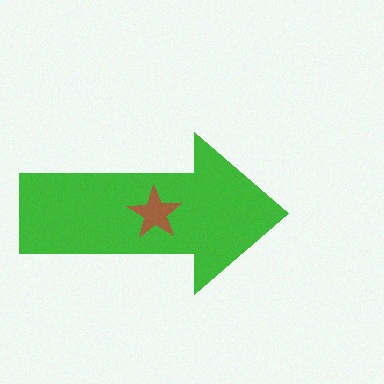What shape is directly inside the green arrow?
The brown star.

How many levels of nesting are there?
2.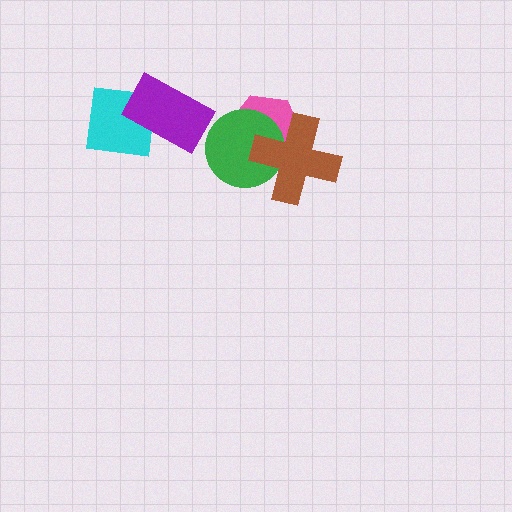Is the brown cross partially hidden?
No, no other shape covers it.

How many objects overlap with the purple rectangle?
1 object overlaps with the purple rectangle.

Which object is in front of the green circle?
The brown cross is in front of the green circle.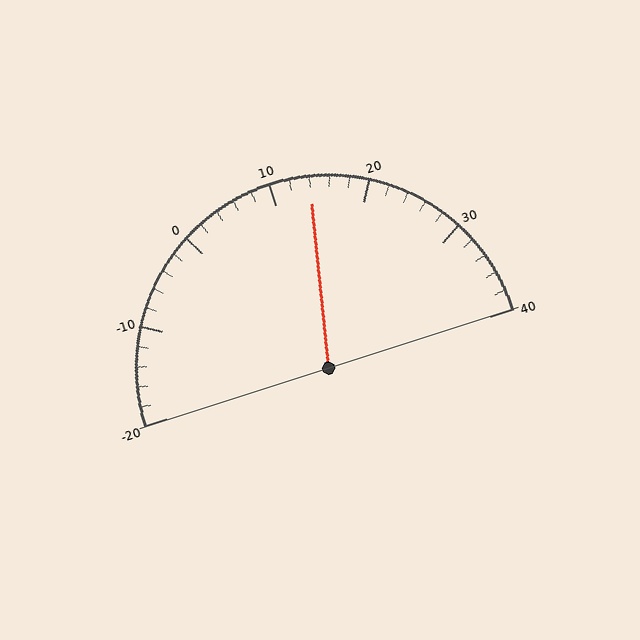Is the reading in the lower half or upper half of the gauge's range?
The reading is in the upper half of the range (-20 to 40).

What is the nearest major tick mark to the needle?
The nearest major tick mark is 10.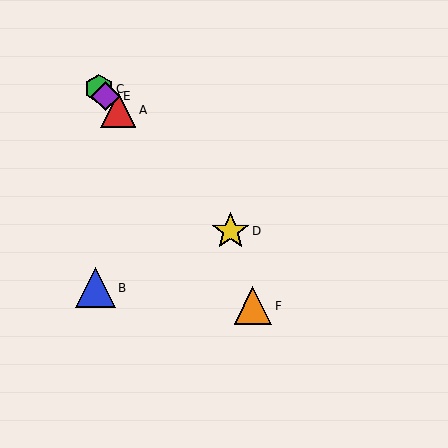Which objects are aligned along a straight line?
Objects A, C, D, E are aligned along a straight line.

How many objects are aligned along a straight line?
4 objects (A, C, D, E) are aligned along a straight line.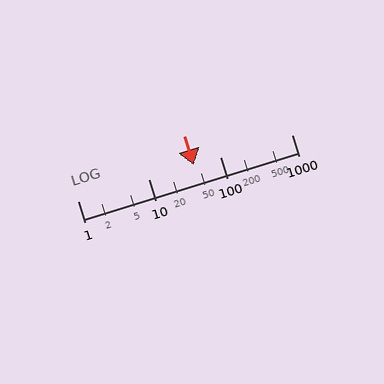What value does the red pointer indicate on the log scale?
The pointer indicates approximately 43.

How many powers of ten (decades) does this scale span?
The scale spans 3 decades, from 1 to 1000.